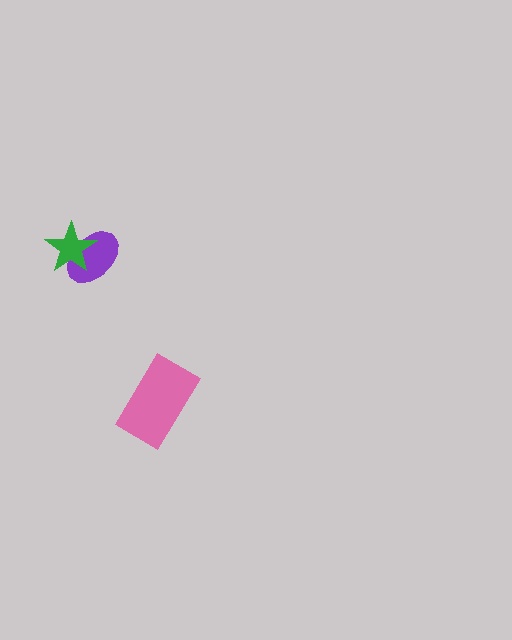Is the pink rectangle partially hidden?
No, no other shape covers it.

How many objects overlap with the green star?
1 object overlaps with the green star.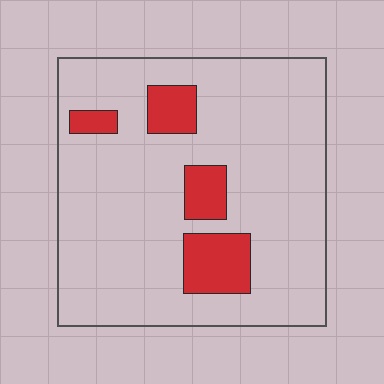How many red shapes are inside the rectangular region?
4.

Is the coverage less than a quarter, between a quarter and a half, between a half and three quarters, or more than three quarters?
Less than a quarter.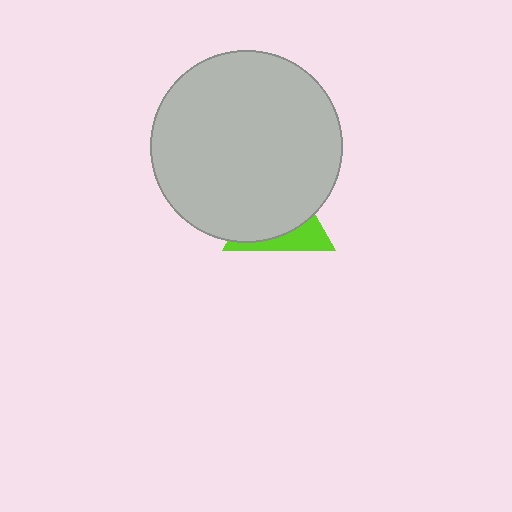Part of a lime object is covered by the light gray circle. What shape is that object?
It is a triangle.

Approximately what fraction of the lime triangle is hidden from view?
Roughly 69% of the lime triangle is hidden behind the light gray circle.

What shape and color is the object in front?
The object in front is a light gray circle.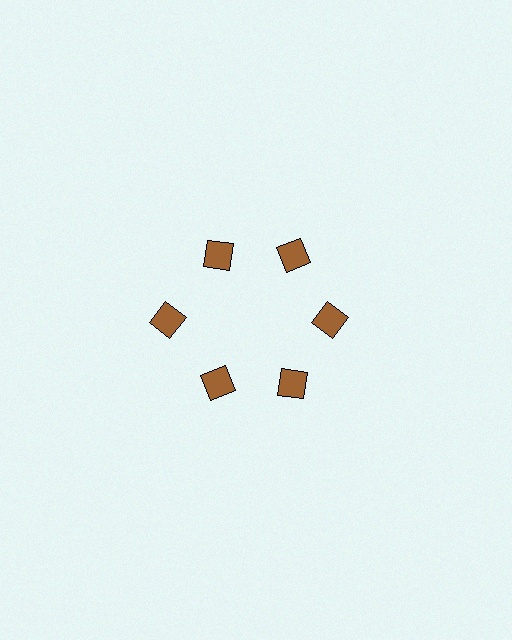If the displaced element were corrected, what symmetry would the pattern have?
It would have 6-fold rotational symmetry — the pattern would map onto itself every 60 degrees.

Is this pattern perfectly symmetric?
No. The 6 brown squares are arranged in a ring, but one element near the 9 o'clock position is pushed outward from the center, breaking the 6-fold rotational symmetry.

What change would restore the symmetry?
The symmetry would be restored by moving it inward, back onto the ring so that all 6 squares sit at equal angles and equal distance from the center.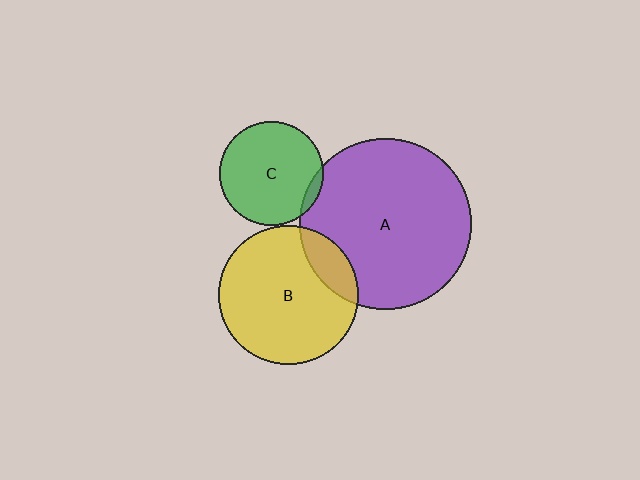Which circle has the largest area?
Circle A (purple).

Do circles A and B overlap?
Yes.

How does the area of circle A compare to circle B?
Approximately 1.5 times.